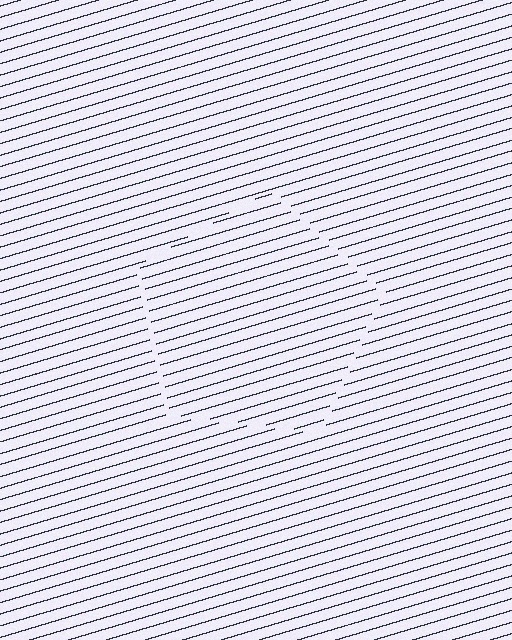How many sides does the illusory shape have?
5 sides — the line-ends trace a pentagon.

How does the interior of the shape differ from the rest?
The interior of the shape contains the same grating, shifted by half a period — the contour is defined by the phase discontinuity where line-ends from the inner and outer gratings abut.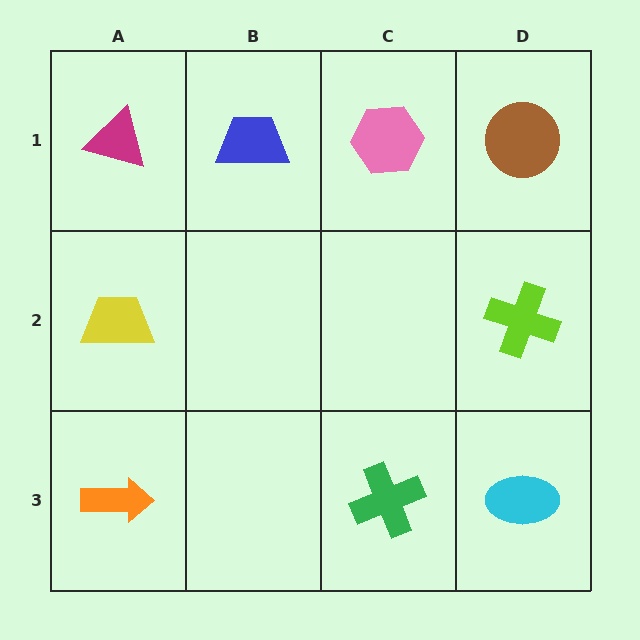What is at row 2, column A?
A yellow trapezoid.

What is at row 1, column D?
A brown circle.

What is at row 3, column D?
A cyan ellipse.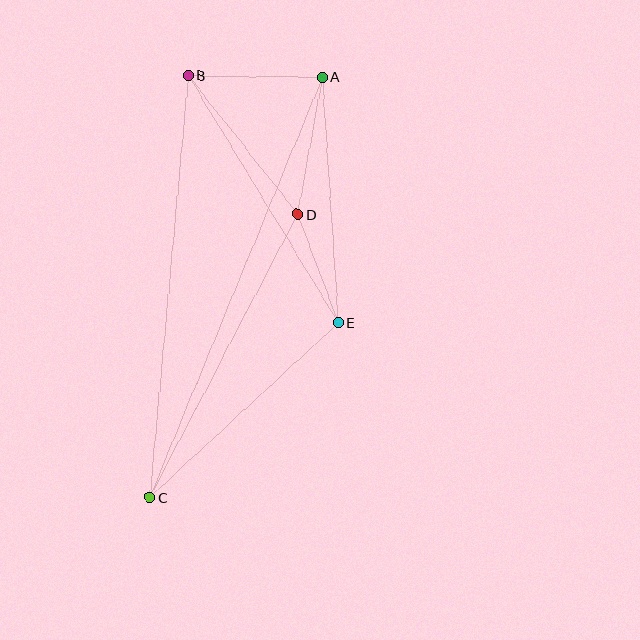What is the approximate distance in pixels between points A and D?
The distance between A and D is approximately 139 pixels.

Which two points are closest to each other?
Points D and E are closest to each other.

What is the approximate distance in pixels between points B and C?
The distance between B and C is approximately 423 pixels.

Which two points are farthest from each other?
Points A and C are farthest from each other.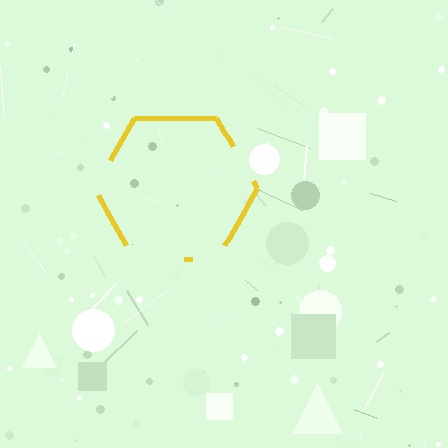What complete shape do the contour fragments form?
The contour fragments form a hexagon.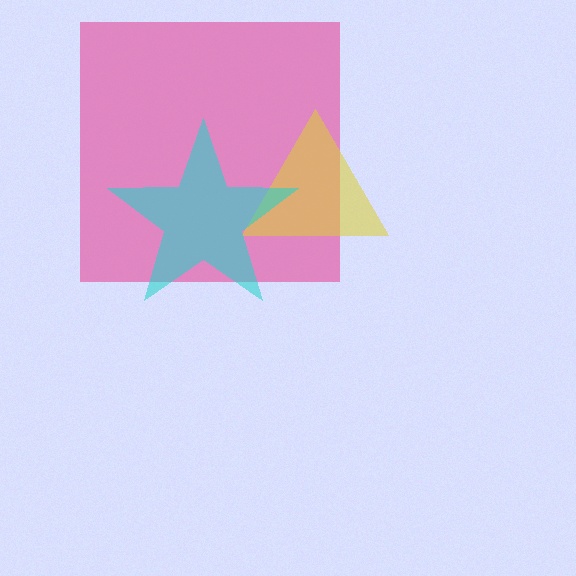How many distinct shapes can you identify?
There are 3 distinct shapes: a pink square, a yellow triangle, a cyan star.